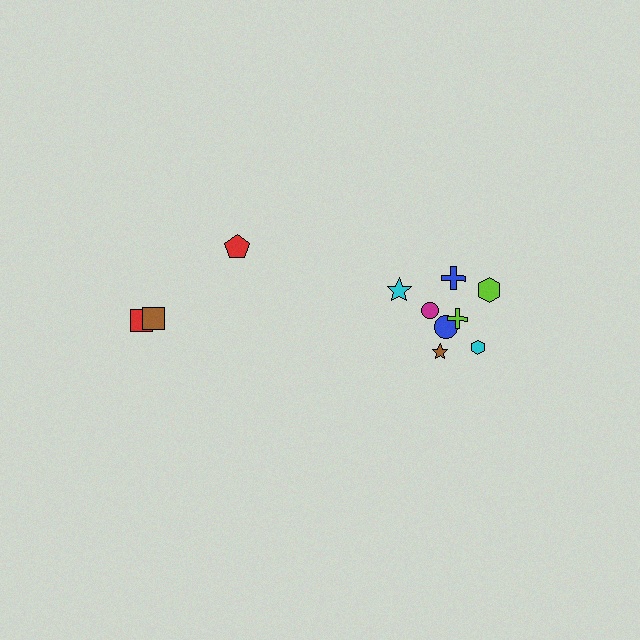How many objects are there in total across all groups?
There are 11 objects.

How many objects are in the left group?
There are 3 objects.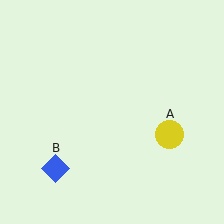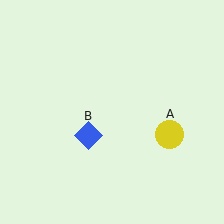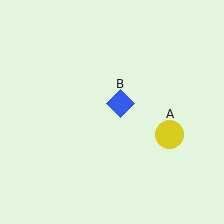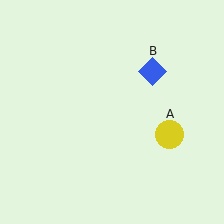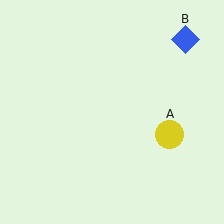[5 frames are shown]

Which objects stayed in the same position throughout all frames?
Yellow circle (object A) remained stationary.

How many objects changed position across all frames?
1 object changed position: blue diamond (object B).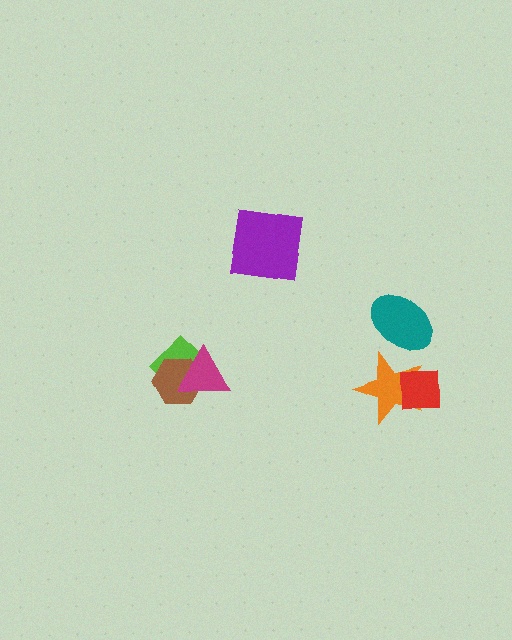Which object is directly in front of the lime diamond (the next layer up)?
The brown hexagon is directly in front of the lime diamond.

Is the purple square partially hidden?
No, no other shape covers it.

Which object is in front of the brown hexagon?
The magenta triangle is in front of the brown hexagon.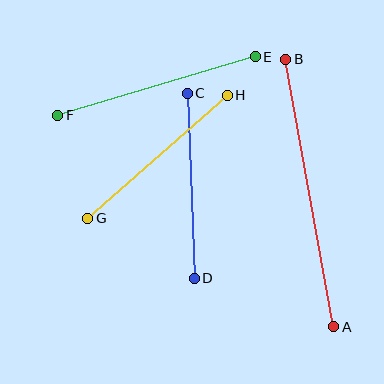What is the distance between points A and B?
The distance is approximately 272 pixels.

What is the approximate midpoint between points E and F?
The midpoint is at approximately (156, 86) pixels.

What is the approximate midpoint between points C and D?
The midpoint is at approximately (191, 186) pixels.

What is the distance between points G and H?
The distance is approximately 186 pixels.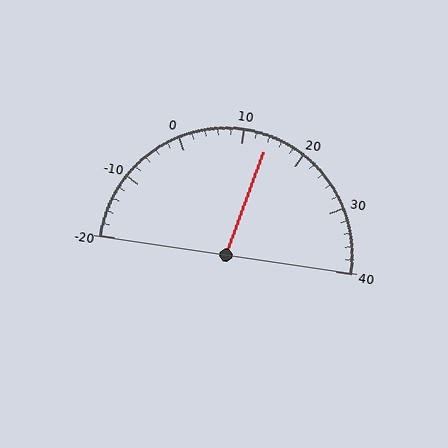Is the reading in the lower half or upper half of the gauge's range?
The reading is in the upper half of the range (-20 to 40).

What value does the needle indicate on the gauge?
The needle indicates approximately 14.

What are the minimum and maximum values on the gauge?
The gauge ranges from -20 to 40.